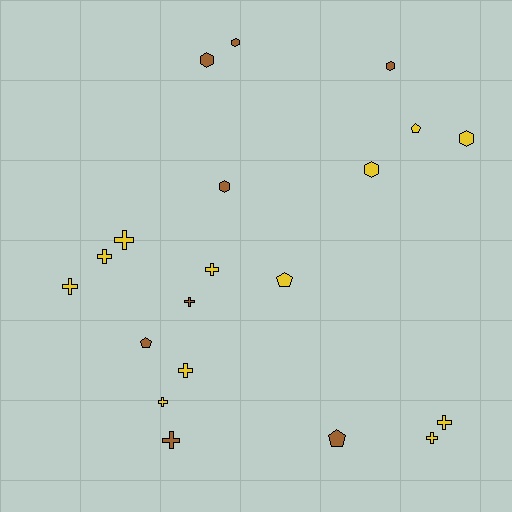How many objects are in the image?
There are 20 objects.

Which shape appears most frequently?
Cross, with 10 objects.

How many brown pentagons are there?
There are 2 brown pentagons.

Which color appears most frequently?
Yellow, with 12 objects.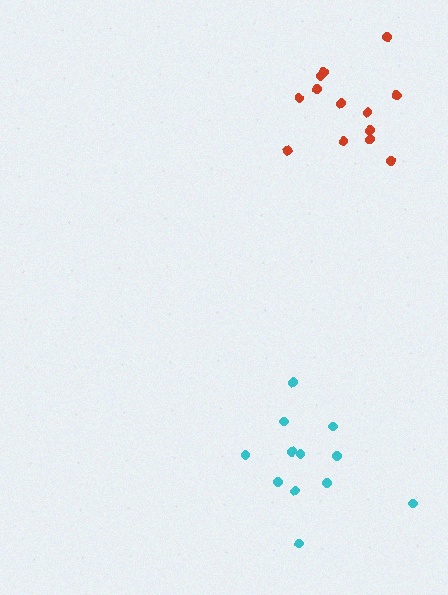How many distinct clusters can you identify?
There are 2 distinct clusters.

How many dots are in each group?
Group 1: 12 dots, Group 2: 13 dots (25 total).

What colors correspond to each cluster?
The clusters are colored: cyan, red.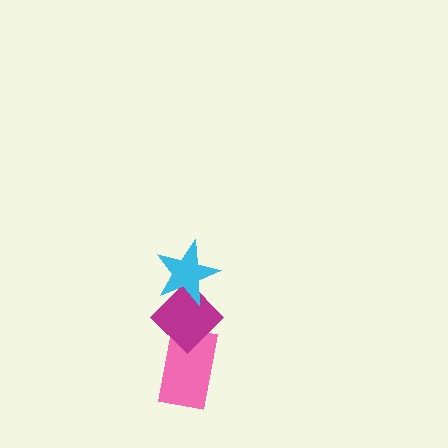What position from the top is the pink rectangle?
The pink rectangle is 3rd from the top.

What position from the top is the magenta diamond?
The magenta diamond is 2nd from the top.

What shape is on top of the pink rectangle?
The magenta diamond is on top of the pink rectangle.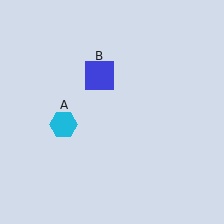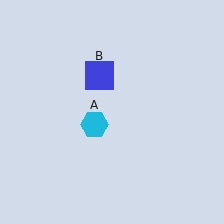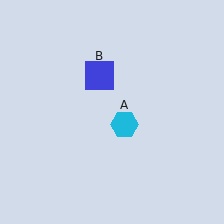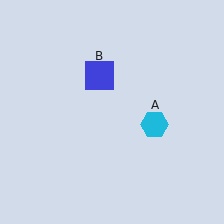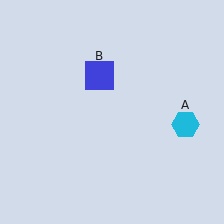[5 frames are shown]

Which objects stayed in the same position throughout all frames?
Blue square (object B) remained stationary.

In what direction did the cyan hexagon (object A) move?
The cyan hexagon (object A) moved right.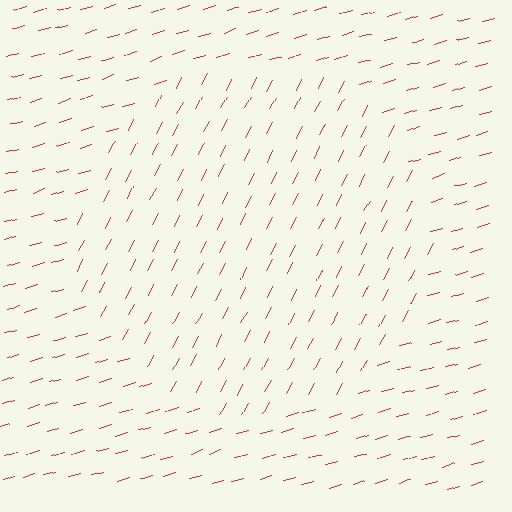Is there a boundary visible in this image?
Yes, there is a texture boundary formed by a change in line orientation.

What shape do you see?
I see a circle.